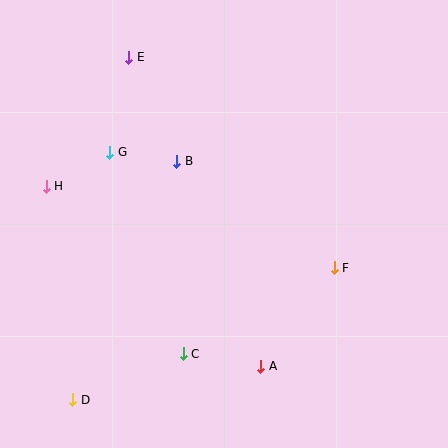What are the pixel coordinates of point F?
Point F is at (334, 268).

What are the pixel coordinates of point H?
Point H is at (46, 186).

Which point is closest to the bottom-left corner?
Point D is closest to the bottom-left corner.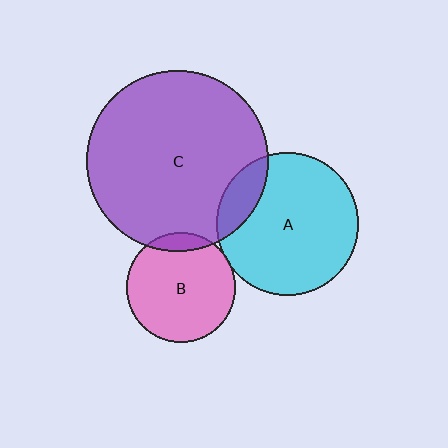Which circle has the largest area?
Circle C (purple).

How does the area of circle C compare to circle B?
Approximately 2.8 times.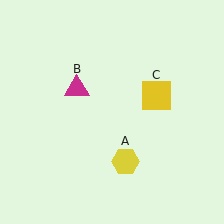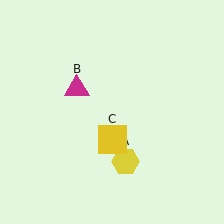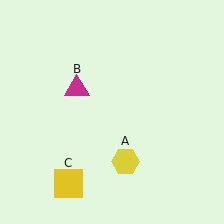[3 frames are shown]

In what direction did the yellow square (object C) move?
The yellow square (object C) moved down and to the left.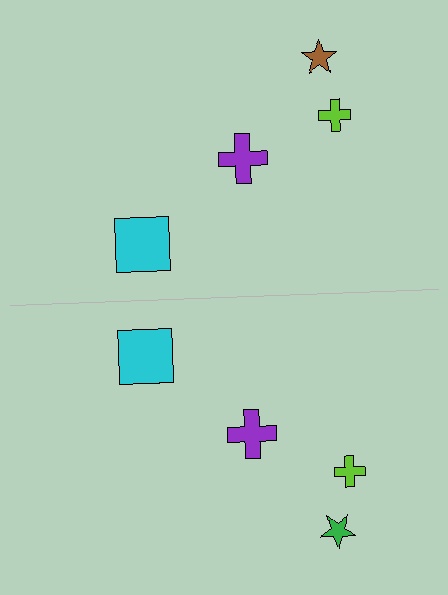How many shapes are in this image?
There are 8 shapes in this image.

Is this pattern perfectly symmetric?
No, the pattern is not perfectly symmetric. The green star on the bottom side breaks the symmetry — its mirror counterpart is brown.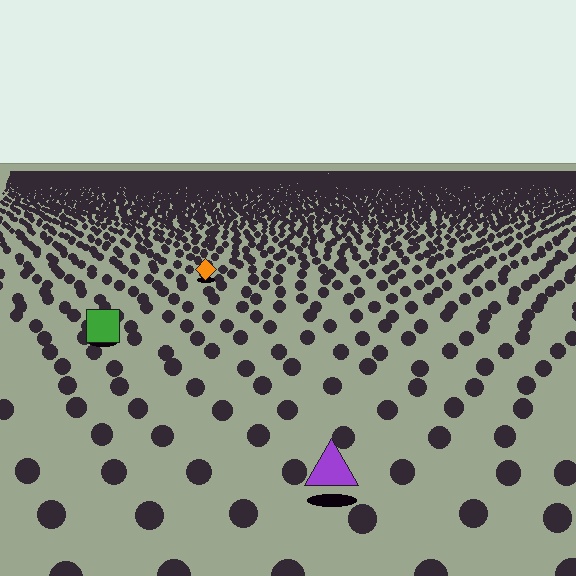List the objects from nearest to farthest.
From nearest to farthest: the purple triangle, the green square, the orange diamond.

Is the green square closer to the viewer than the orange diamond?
Yes. The green square is closer — you can tell from the texture gradient: the ground texture is coarser near it.